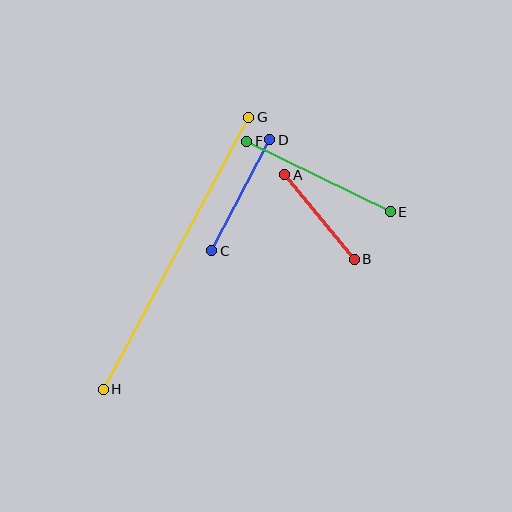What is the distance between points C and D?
The distance is approximately 125 pixels.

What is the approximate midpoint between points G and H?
The midpoint is at approximately (176, 253) pixels.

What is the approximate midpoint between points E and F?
The midpoint is at approximately (318, 177) pixels.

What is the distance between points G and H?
The distance is approximately 309 pixels.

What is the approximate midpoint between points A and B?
The midpoint is at approximately (319, 217) pixels.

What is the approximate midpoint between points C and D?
The midpoint is at approximately (241, 195) pixels.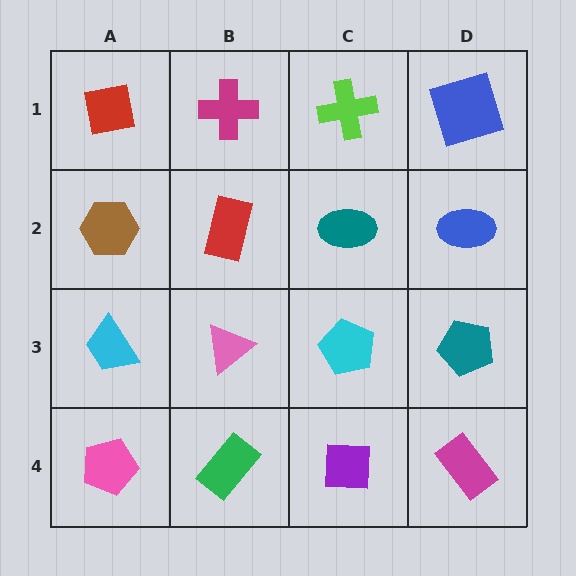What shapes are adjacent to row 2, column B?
A magenta cross (row 1, column B), a pink triangle (row 3, column B), a brown hexagon (row 2, column A), a teal ellipse (row 2, column C).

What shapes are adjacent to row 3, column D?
A blue ellipse (row 2, column D), a magenta rectangle (row 4, column D), a cyan pentagon (row 3, column C).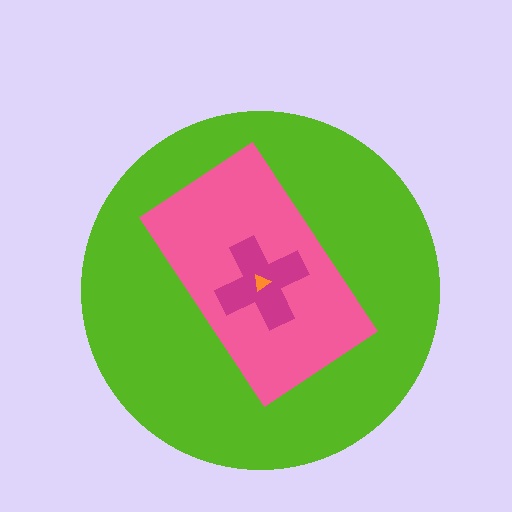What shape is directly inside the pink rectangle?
The magenta cross.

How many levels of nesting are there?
4.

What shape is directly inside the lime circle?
The pink rectangle.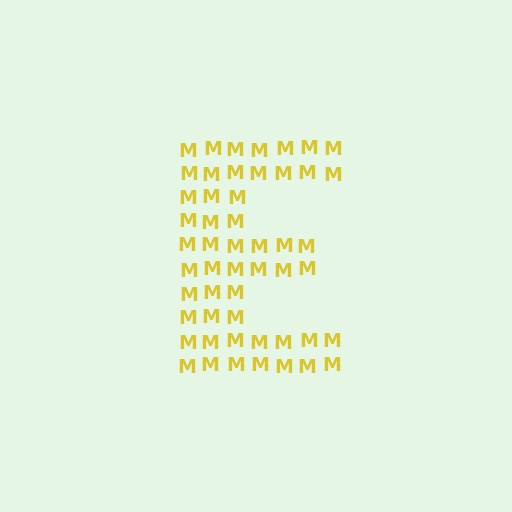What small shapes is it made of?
It is made of small letter M's.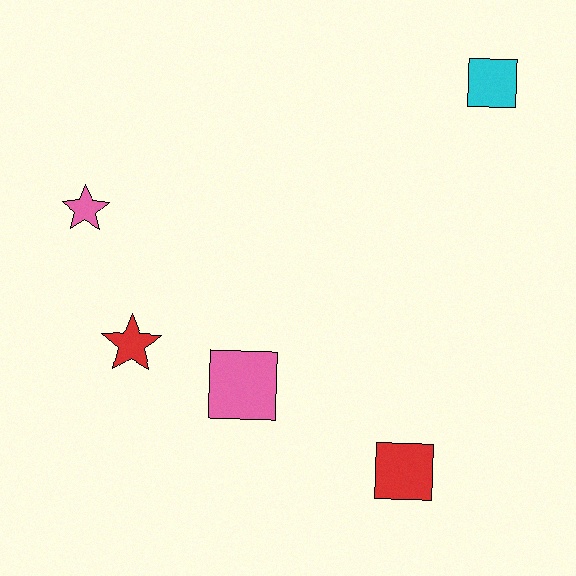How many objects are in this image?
There are 5 objects.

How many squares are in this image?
There are 3 squares.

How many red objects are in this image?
There are 2 red objects.